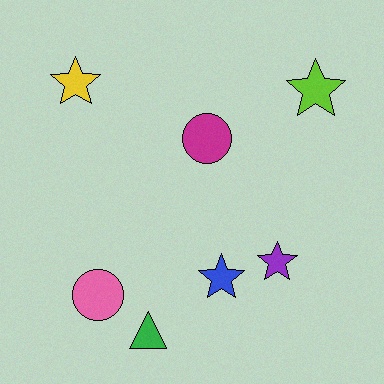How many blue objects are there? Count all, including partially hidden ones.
There is 1 blue object.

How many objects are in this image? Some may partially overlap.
There are 7 objects.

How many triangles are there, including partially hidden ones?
There is 1 triangle.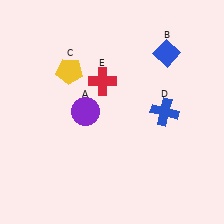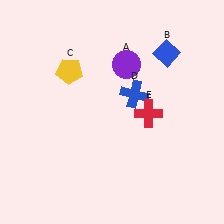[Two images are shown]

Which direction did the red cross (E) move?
The red cross (E) moved right.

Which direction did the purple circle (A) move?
The purple circle (A) moved up.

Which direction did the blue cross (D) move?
The blue cross (D) moved left.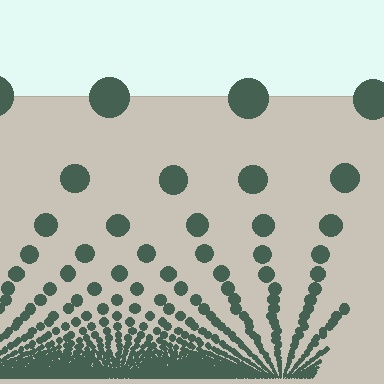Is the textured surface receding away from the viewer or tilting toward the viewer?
The surface appears to tilt toward the viewer. Texture elements get larger and sparser toward the top.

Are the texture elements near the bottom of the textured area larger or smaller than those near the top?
Smaller. The gradient is inverted — elements near the bottom are smaller and denser.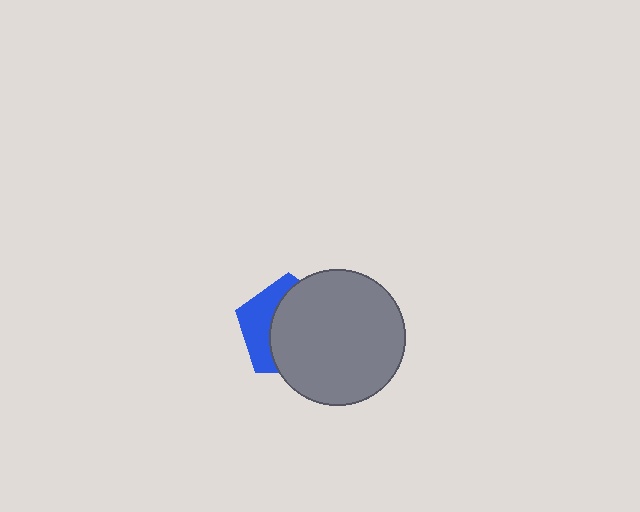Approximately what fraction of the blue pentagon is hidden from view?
Roughly 65% of the blue pentagon is hidden behind the gray circle.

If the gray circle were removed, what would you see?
You would see the complete blue pentagon.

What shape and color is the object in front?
The object in front is a gray circle.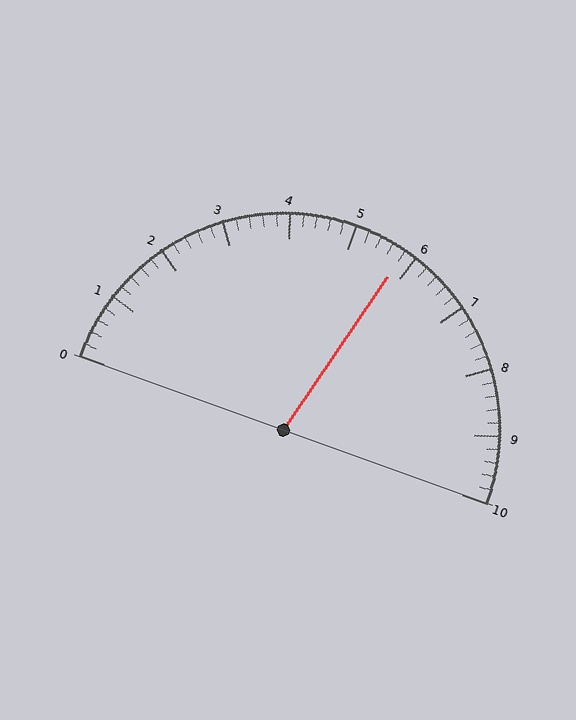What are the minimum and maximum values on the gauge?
The gauge ranges from 0 to 10.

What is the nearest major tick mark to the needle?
The nearest major tick mark is 6.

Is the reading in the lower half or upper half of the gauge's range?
The reading is in the upper half of the range (0 to 10).